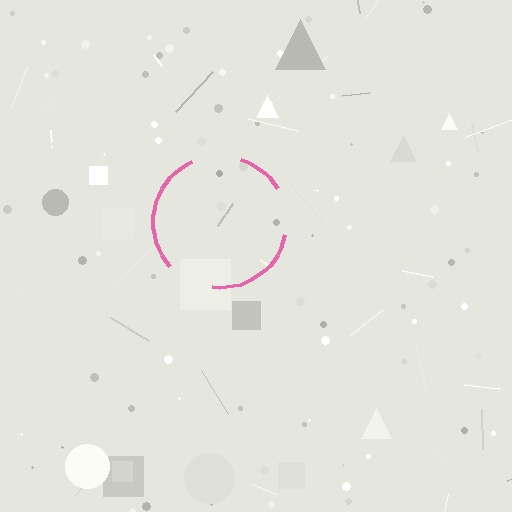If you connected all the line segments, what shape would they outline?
They would outline a circle.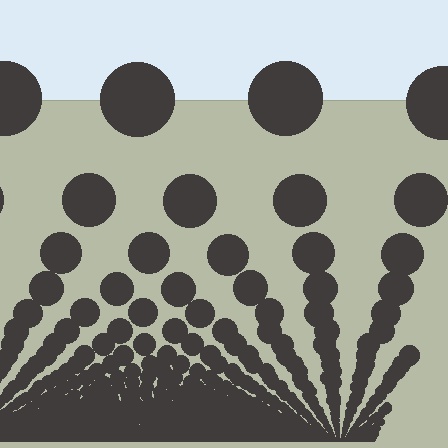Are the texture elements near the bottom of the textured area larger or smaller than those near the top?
Smaller. The gradient is inverted — elements near the bottom are smaller and denser.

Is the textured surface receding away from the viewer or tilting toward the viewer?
The surface appears to tilt toward the viewer. Texture elements get larger and sparser toward the top.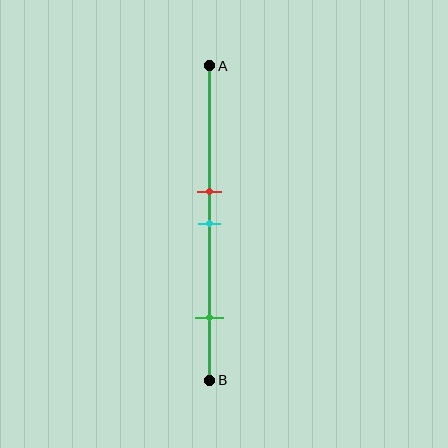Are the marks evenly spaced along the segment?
No, the marks are not evenly spaced.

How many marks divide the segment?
There are 3 marks dividing the segment.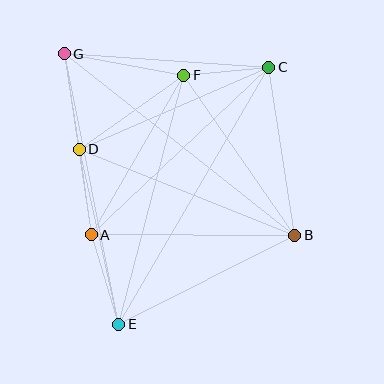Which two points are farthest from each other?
Points C and E are farthest from each other.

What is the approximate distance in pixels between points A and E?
The distance between A and E is approximately 93 pixels.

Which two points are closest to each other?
Points C and F are closest to each other.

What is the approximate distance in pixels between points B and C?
The distance between B and C is approximately 170 pixels.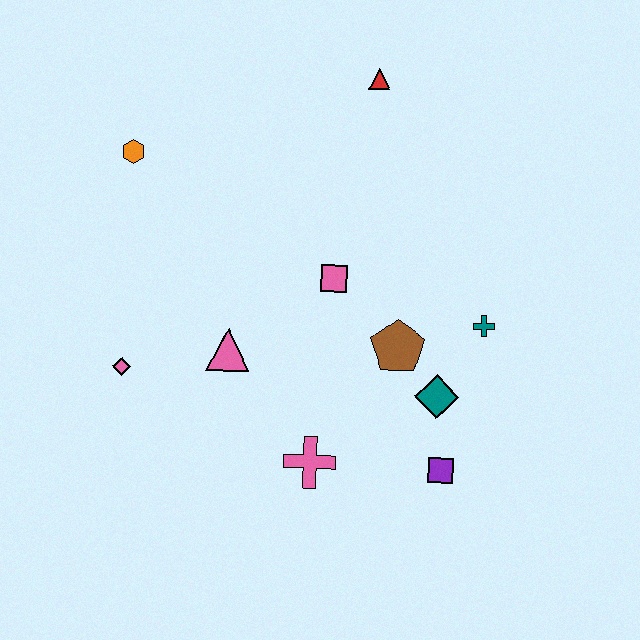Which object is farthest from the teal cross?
The orange hexagon is farthest from the teal cross.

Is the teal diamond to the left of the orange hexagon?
No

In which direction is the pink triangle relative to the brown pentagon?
The pink triangle is to the left of the brown pentagon.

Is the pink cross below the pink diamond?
Yes